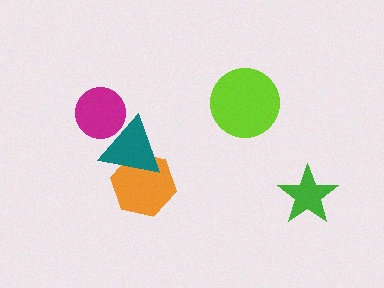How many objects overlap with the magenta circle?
1 object overlaps with the magenta circle.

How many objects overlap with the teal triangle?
2 objects overlap with the teal triangle.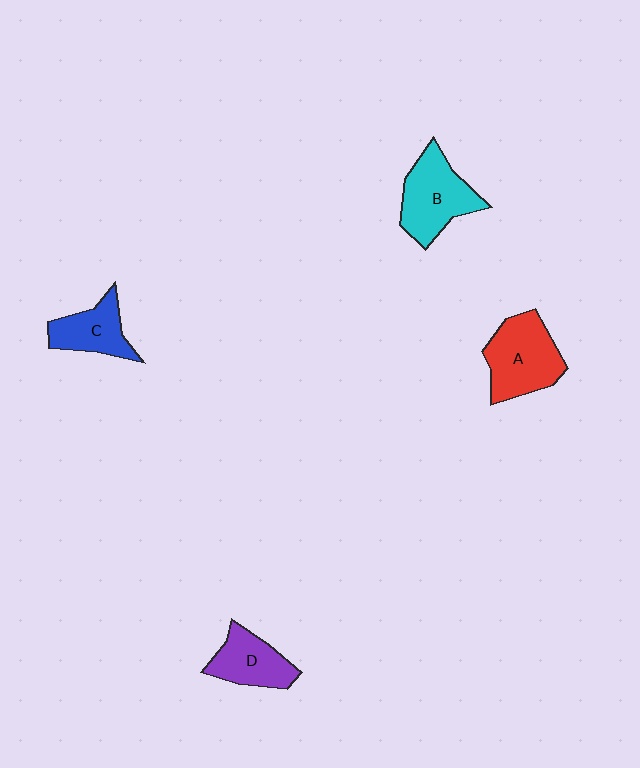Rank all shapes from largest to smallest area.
From largest to smallest: A (red), B (cyan), D (purple), C (blue).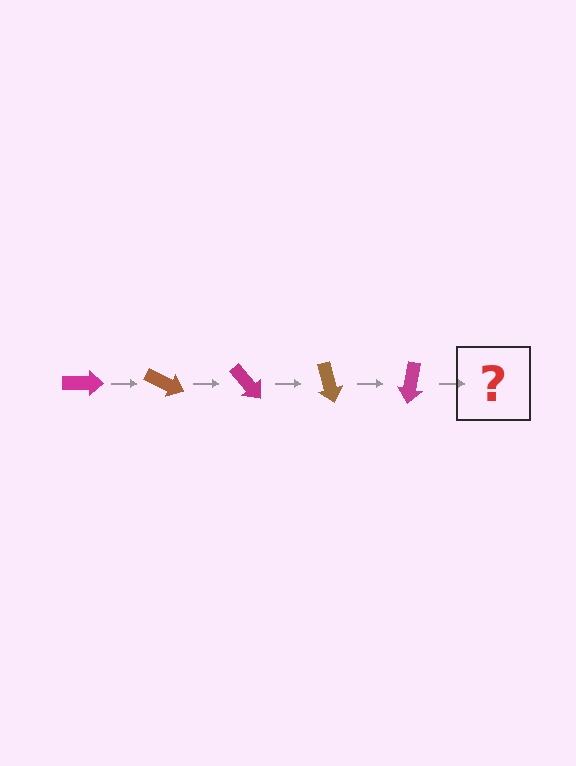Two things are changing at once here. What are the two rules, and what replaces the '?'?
The two rules are that it rotates 25 degrees each step and the color cycles through magenta and brown. The '?' should be a brown arrow, rotated 125 degrees from the start.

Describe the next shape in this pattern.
It should be a brown arrow, rotated 125 degrees from the start.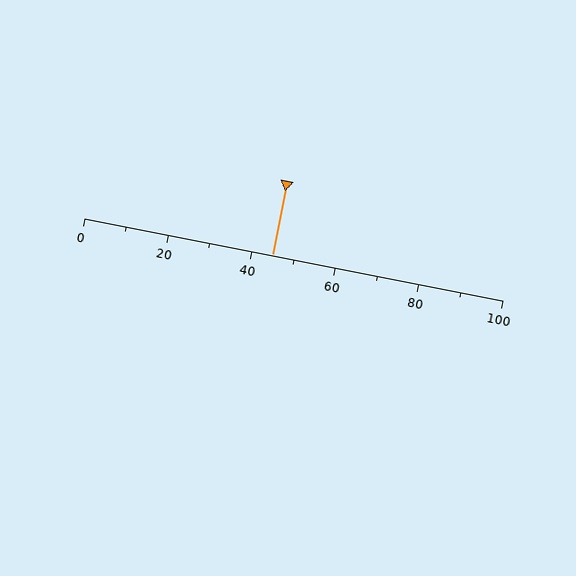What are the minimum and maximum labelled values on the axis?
The axis runs from 0 to 100.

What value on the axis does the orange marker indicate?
The marker indicates approximately 45.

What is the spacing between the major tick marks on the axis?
The major ticks are spaced 20 apart.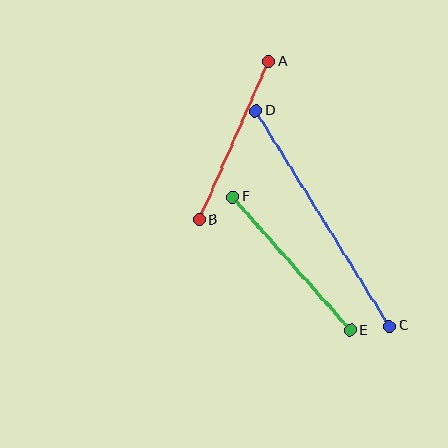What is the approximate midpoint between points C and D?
The midpoint is at approximately (323, 218) pixels.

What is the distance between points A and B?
The distance is approximately 172 pixels.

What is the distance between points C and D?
The distance is approximately 253 pixels.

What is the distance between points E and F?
The distance is approximately 178 pixels.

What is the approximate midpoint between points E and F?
The midpoint is at approximately (291, 264) pixels.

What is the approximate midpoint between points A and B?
The midpoint is at approximately (234, 141) pixels.